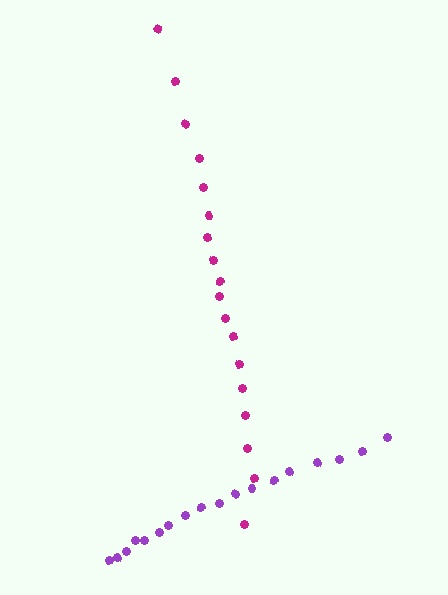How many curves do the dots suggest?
There are 2 distinct paths.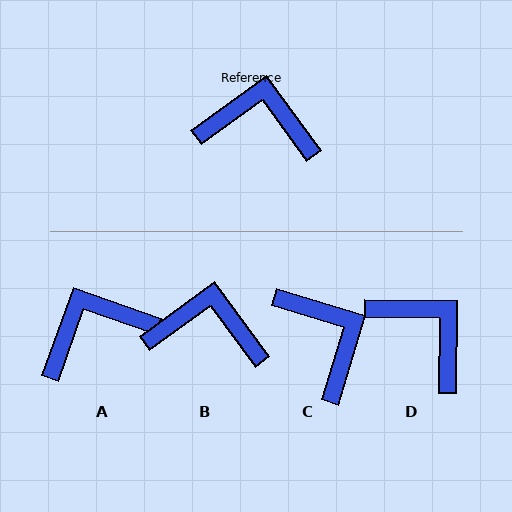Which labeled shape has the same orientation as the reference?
B.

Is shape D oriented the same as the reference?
No, it is off by about 37 degrees.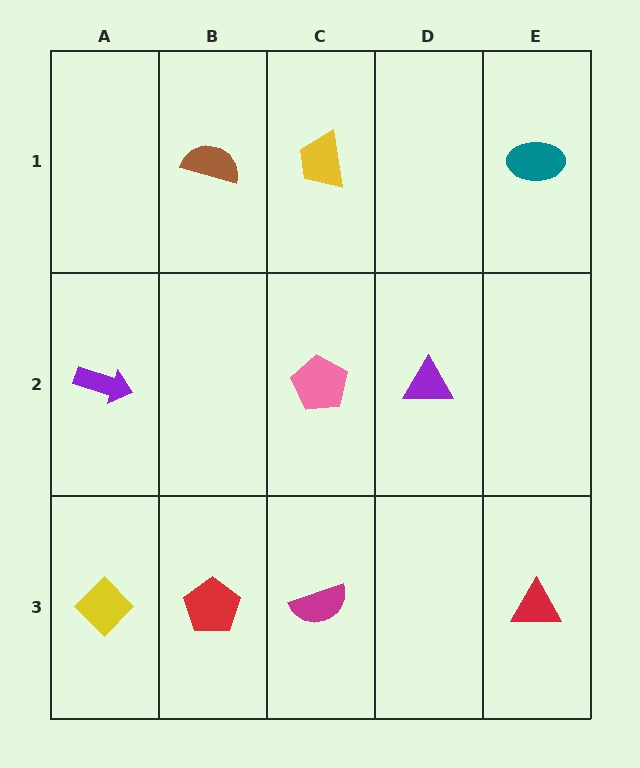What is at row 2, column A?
A purple arrow.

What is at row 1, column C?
A yellow trapezoid.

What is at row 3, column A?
A yellow diamond.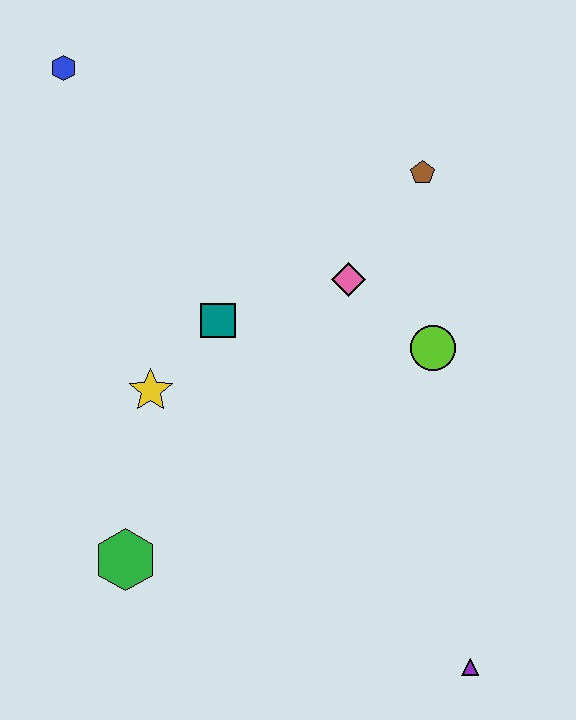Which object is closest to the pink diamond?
The lime circle is closest to the pink diamond.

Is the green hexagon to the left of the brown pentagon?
Yes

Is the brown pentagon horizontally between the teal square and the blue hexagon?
No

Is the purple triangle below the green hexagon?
Yes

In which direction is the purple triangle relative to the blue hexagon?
The purple triangle is below the blue hexagon.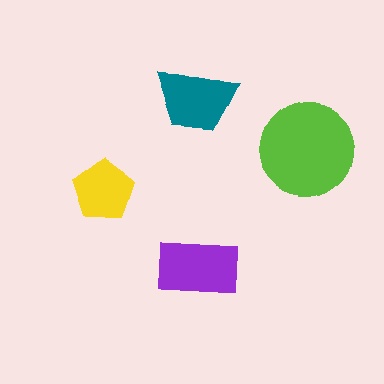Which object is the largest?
The lime circle.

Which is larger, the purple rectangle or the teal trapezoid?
The purple rectangle.